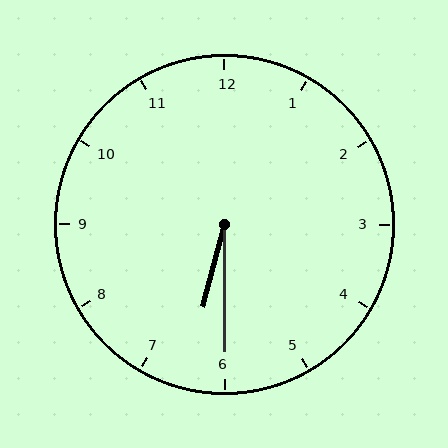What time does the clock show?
6:30.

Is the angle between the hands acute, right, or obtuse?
It is acute.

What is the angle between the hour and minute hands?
Approximately 15 degrees.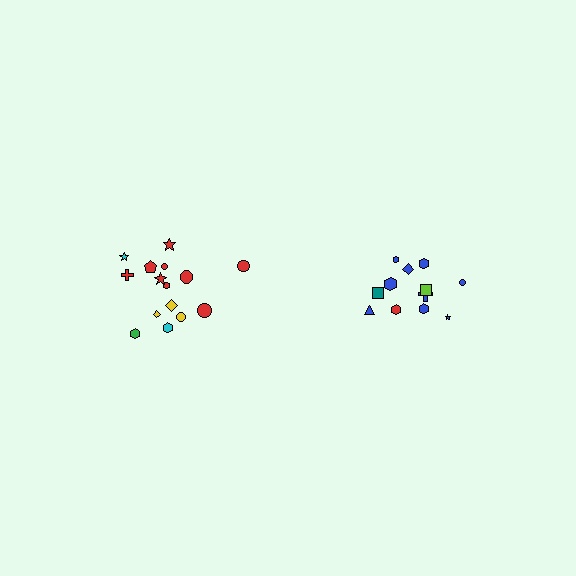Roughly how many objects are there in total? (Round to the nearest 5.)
Roughly 25 objects in total.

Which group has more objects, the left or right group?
The left group.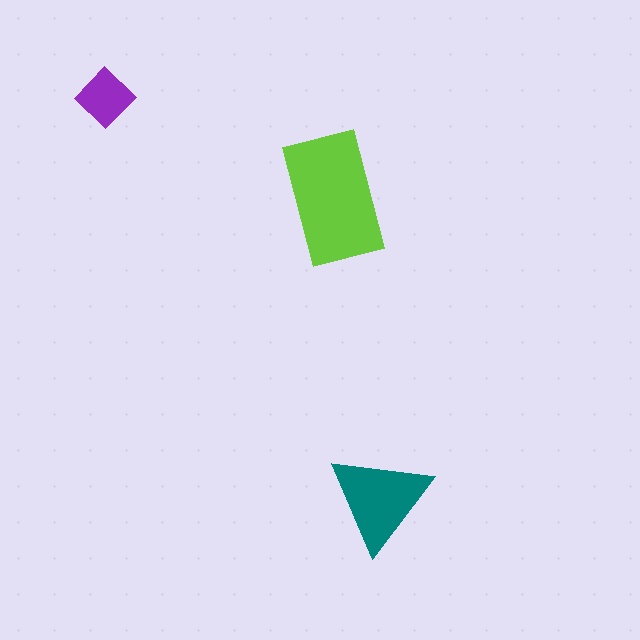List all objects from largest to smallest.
The lime rectangle, the teal triangle, the purple diamond.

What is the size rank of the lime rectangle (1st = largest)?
1st.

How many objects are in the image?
There are 3 objects in the image.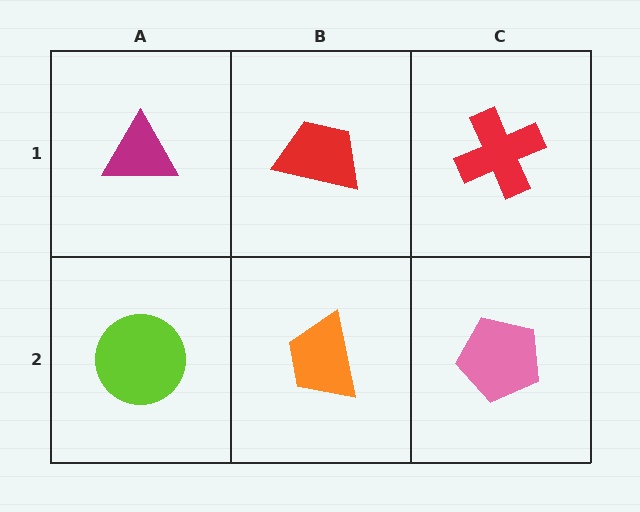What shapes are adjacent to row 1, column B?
An orange trapezoid (row 2, column B), a magenta triangle (row 1, column A), a red cross (row 1, column C).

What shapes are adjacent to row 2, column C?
A red cross (row 1, column C), an orange trapezoid (row 2, column B).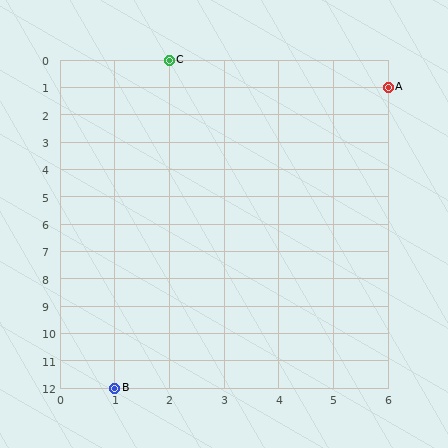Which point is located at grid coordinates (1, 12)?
Point B is at (1, 12).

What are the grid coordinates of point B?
Point B is at grid coordinates (1, 12).